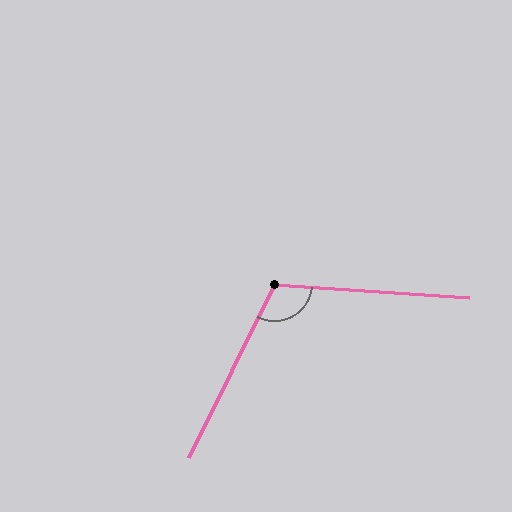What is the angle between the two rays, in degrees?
Approximately 112 degrees.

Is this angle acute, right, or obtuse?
It is obtuse.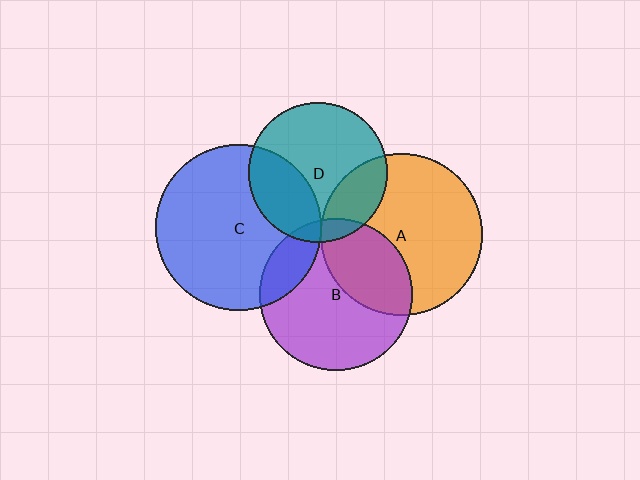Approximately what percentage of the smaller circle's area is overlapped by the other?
Approximately 5%.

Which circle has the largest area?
Circle C (blue).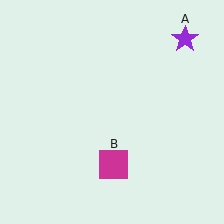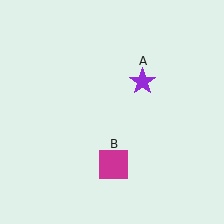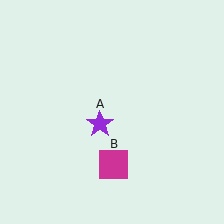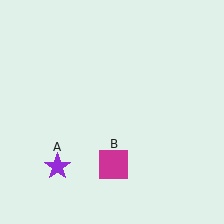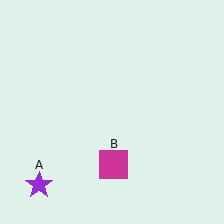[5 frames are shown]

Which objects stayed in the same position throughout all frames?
Magenta square (object B) remained stationary.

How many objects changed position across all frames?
1 object changed position: purple star (object A).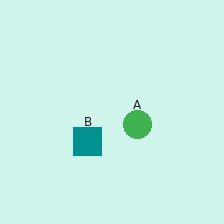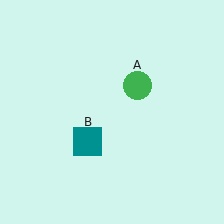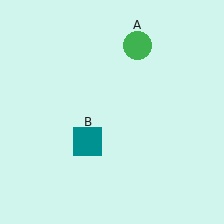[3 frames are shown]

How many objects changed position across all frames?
1 object changed position: green circle (object A).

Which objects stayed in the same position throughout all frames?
Teal square (object B) remained stationary.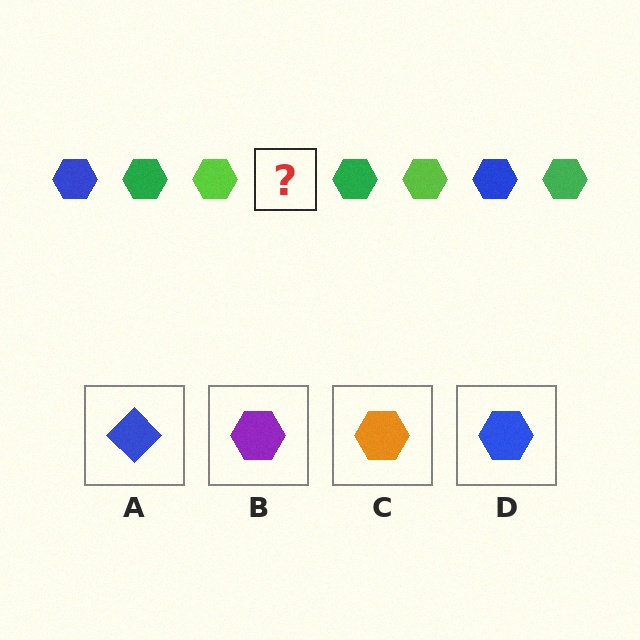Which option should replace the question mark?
Option D.